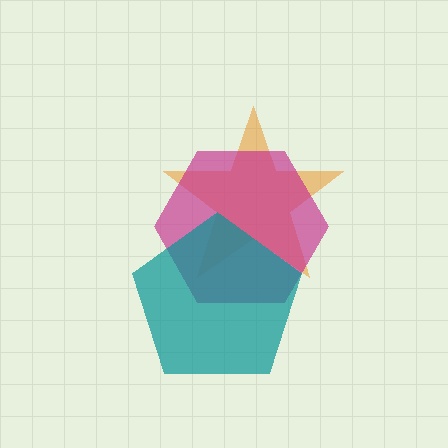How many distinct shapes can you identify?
There are 3 distinct shapes: an orange star, a magenta hexagon, a teal pentagon.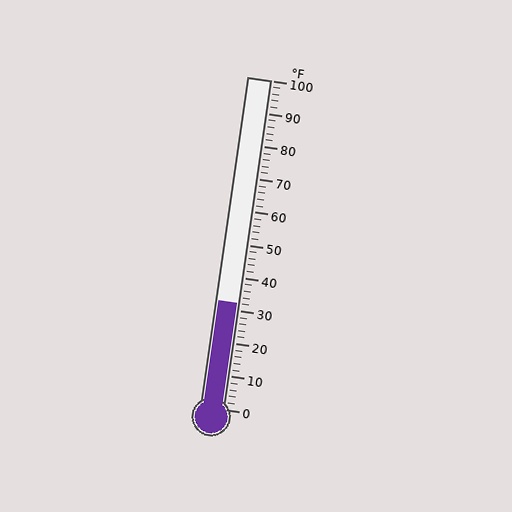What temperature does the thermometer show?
The thermometer shows approximately 32°F.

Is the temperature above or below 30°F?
The temperature is above 30°F.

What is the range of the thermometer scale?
The thermometer scale ranges from 0°F to 100°F.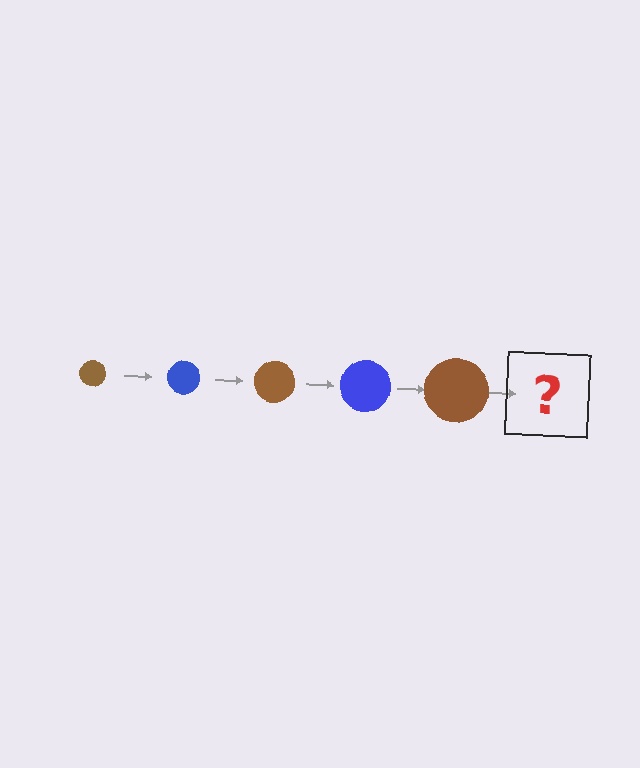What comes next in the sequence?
The next element should be a blue circle, larger than the previous one.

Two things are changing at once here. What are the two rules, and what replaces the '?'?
The two rules are that the circle grows larger each step and the color cycles through brown and blue. The '?' should be a blue circle, larger than the previous one.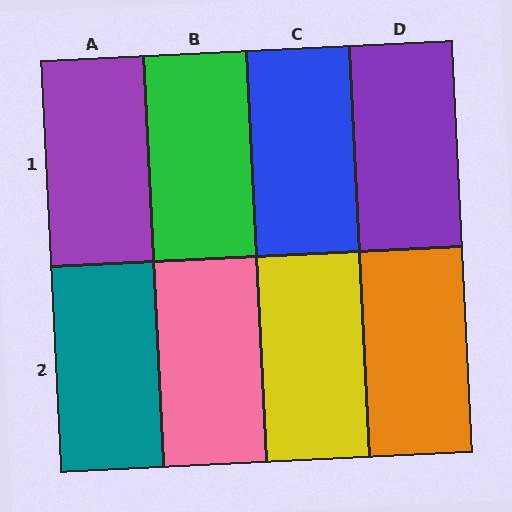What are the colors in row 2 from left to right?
Teal, pink, yellow, orange.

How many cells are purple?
2 cells are purple.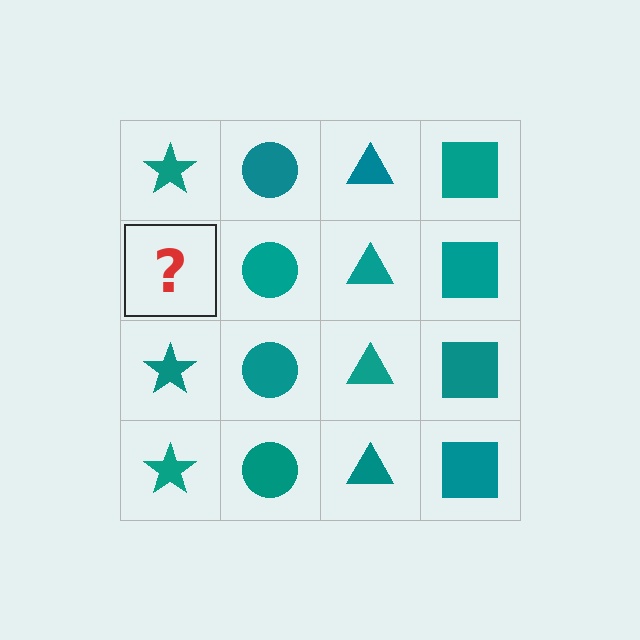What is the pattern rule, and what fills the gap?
The rule is that each column has a consistent shape. The gap should be filled with a teal star.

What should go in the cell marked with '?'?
The missing cell should contain a teal star.